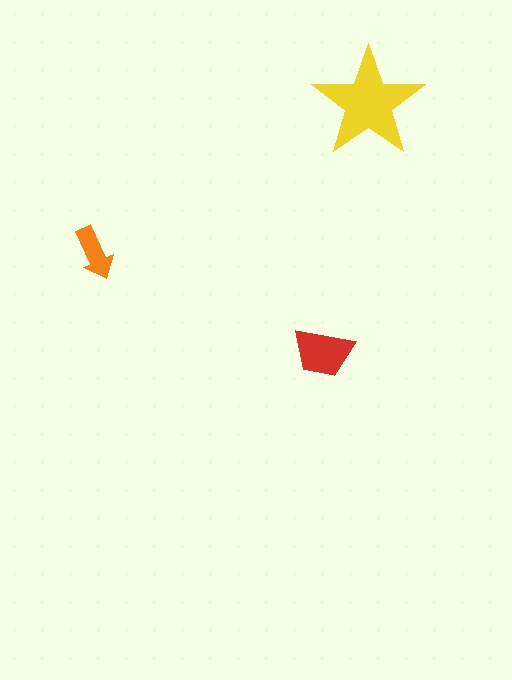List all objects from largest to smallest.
The yellow star, the red trapezoid, the orange arrow.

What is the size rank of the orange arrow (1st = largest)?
3rd.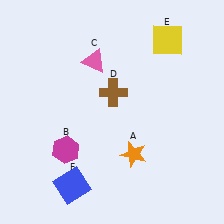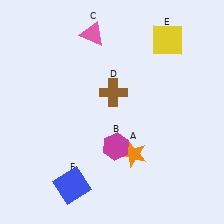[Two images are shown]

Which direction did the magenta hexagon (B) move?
The magenta hexagon (B) moved right.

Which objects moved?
The objects that moved are: the magenta hexagon (B), the pink triangle (C).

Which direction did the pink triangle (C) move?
The pink triangle (C) moved up.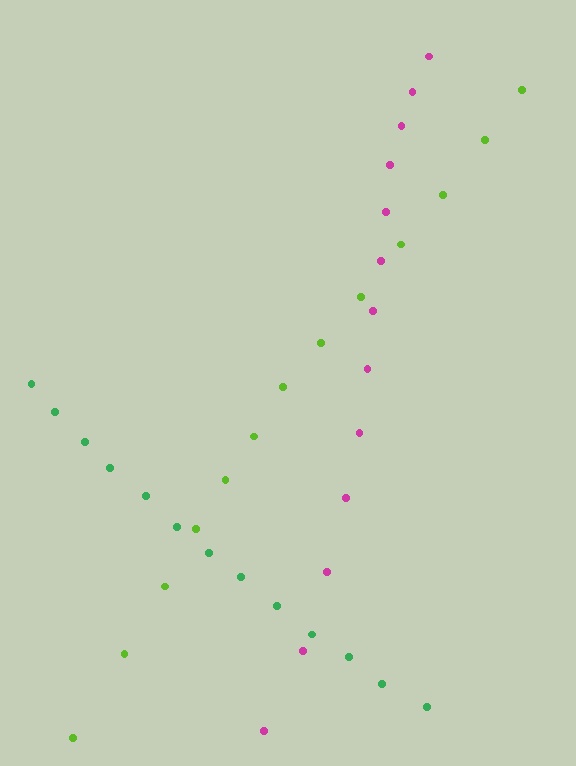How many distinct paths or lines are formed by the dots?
There are 3 distinct paths.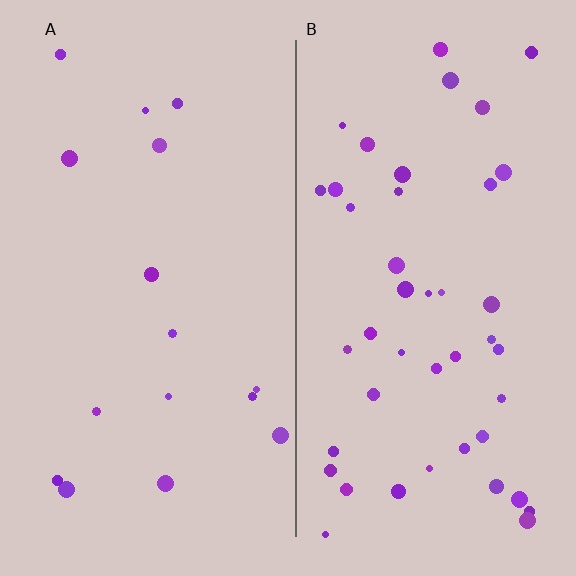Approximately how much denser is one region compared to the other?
Approximately 2.8× — region B over region A.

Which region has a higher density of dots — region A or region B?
B (the right).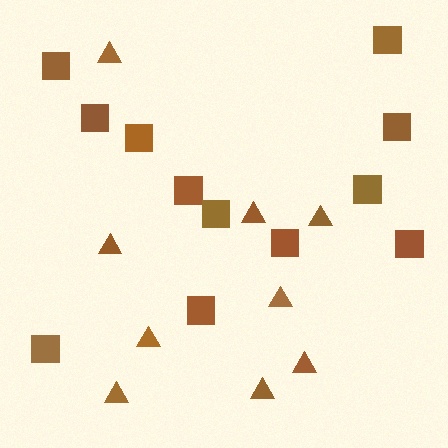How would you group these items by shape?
There are 2 groups: one group of squares (12) and one group of triangles (9).